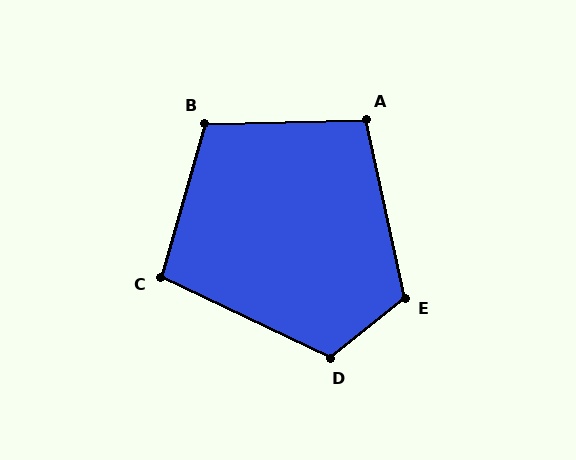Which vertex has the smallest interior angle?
C, at approximately 100 degrees.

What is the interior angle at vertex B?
Approximately 107 degrees (obtuse).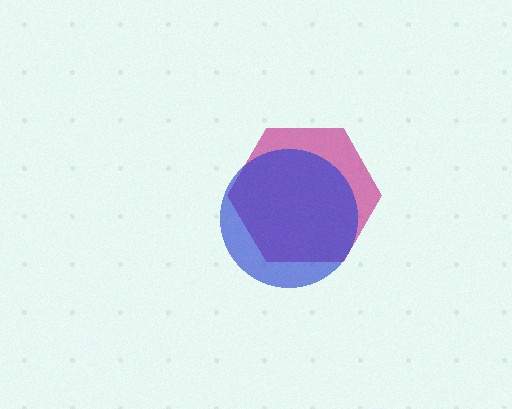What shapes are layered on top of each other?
The layered shapes are: a magenta hexagon, a blue circle.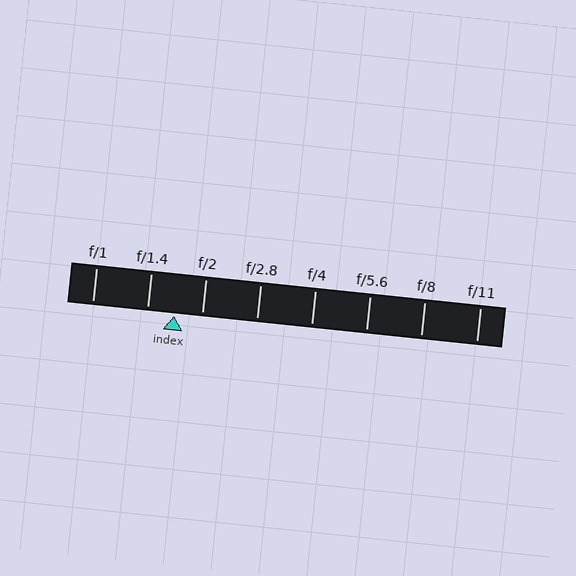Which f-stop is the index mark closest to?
The index mark is closest to f/1.4.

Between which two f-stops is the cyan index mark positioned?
The index mark is between f/1.4 and f/2.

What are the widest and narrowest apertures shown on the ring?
The widest aperture shown is f/1 and the narrowest is f/11.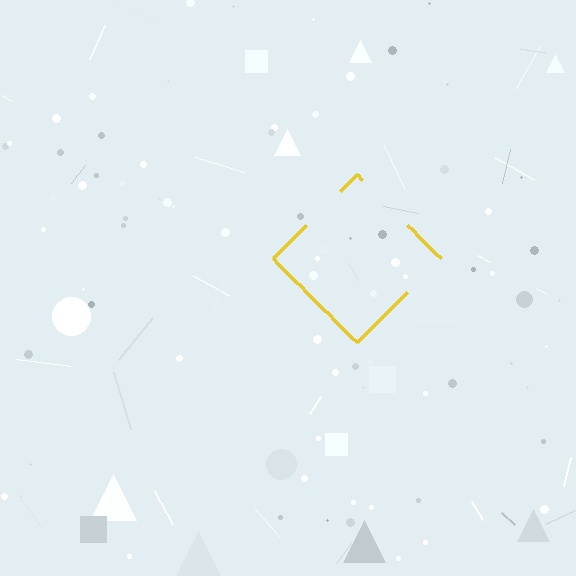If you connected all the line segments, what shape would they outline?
They would outline a diamond.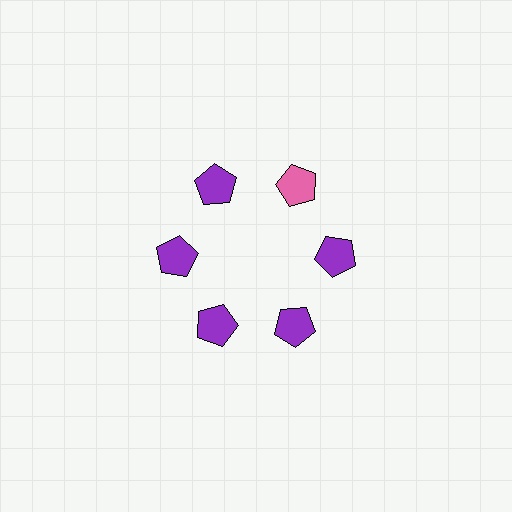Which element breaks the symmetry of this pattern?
The pink pentagon at roughly the 1 o'clock position breaks the symmetry. All other shapes are purple pentagons.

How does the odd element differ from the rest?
It has a different color: pink instead of purple.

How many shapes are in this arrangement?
There are 6 shapes arranged in a ring pattern.